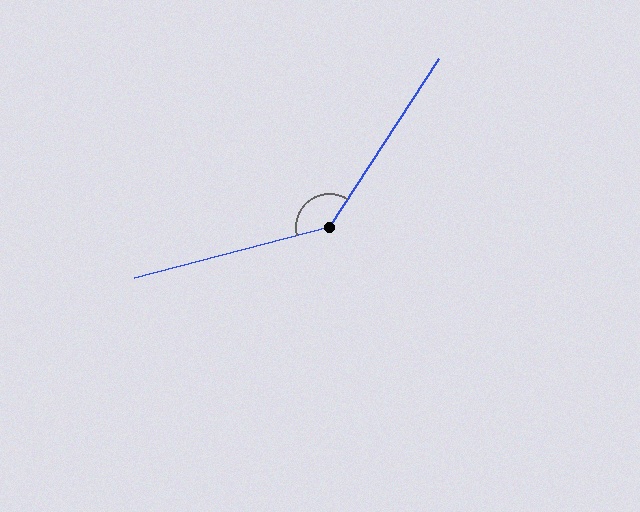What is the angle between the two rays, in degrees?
Approximately 137 degrees.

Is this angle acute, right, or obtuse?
It is obtuse.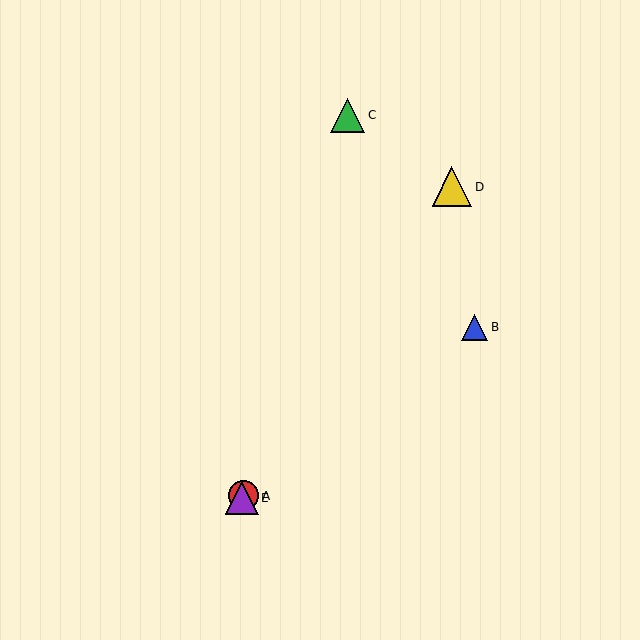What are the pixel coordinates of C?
Object C is at (348, 115).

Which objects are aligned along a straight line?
Objects A, D, E are aligned along a straight line.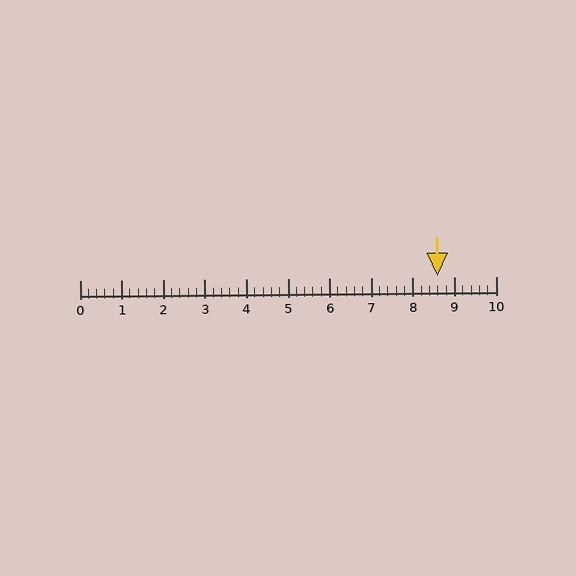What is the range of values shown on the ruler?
The ruler shows values from 0 to 10.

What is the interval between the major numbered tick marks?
The major tick marks are spaced 1 units apart.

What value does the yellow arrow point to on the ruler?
The yellow arrow points to approximately 8.6.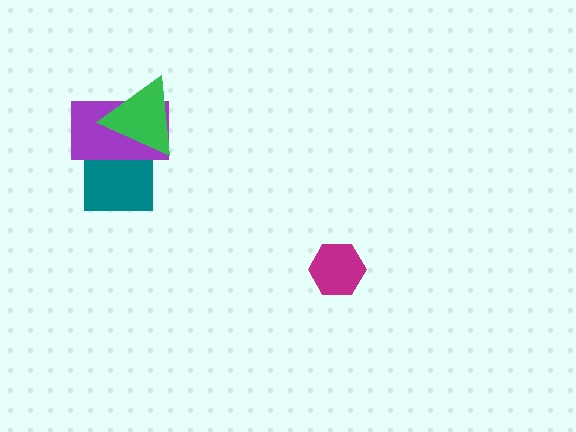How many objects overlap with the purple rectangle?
2 objects overlap with the purple rectangle.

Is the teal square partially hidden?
Yes, it is partially covered by another shape.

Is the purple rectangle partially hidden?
Yes, it is partially covered by another shape.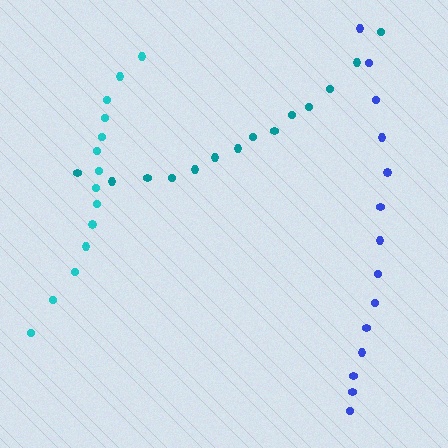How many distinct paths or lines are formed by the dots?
There are 3 distinct paths.